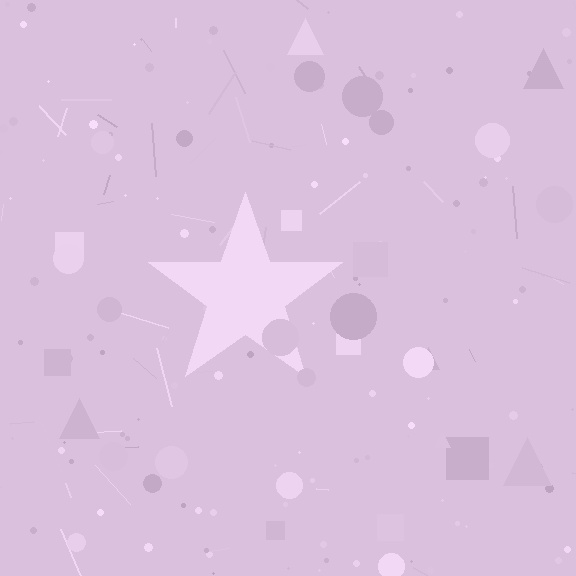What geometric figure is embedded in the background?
A star is embedded in the background.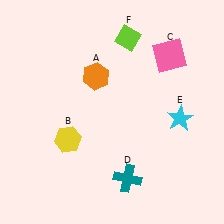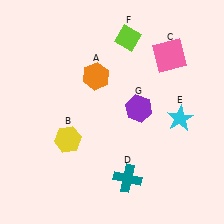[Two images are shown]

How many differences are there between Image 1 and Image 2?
There is 1 difference between the two images.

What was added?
A purple hexagon (G) was added in Image 2.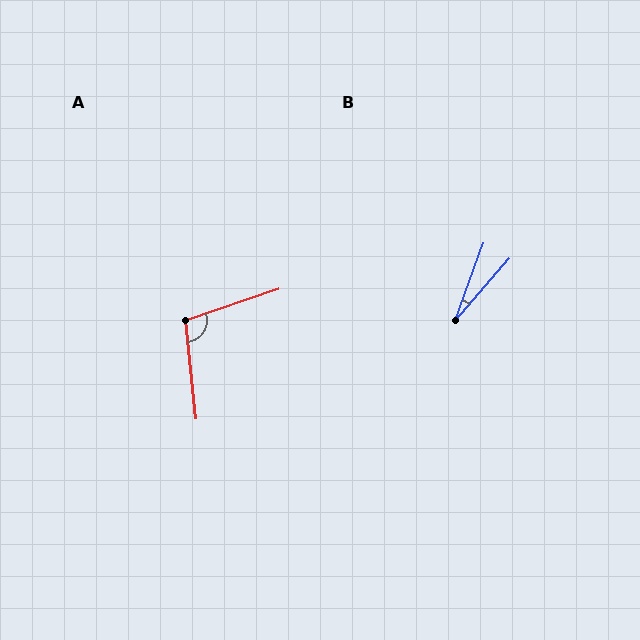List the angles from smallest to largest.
B (21°), A (103°).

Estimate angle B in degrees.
Approximately 21 degrees.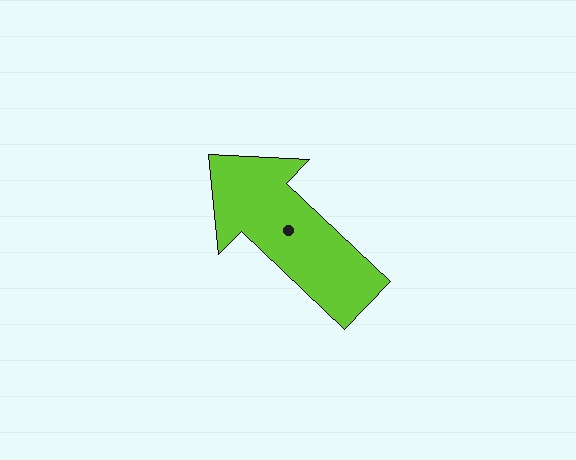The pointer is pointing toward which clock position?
Roughly 10 o'clock.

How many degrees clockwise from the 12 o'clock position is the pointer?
Approximately 314 degrees.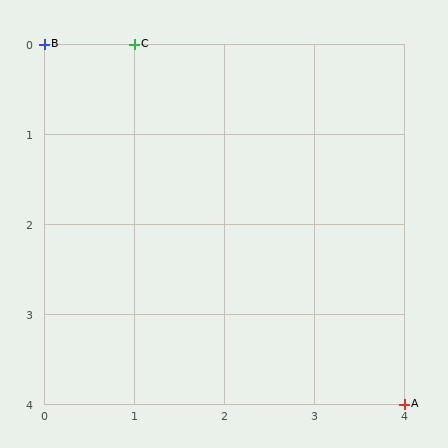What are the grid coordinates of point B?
Point B is at grid coordinates (0, 0).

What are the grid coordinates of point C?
Point C is at grid coordinates (1, 0).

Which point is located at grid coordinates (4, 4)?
Point A is at (4, 4).